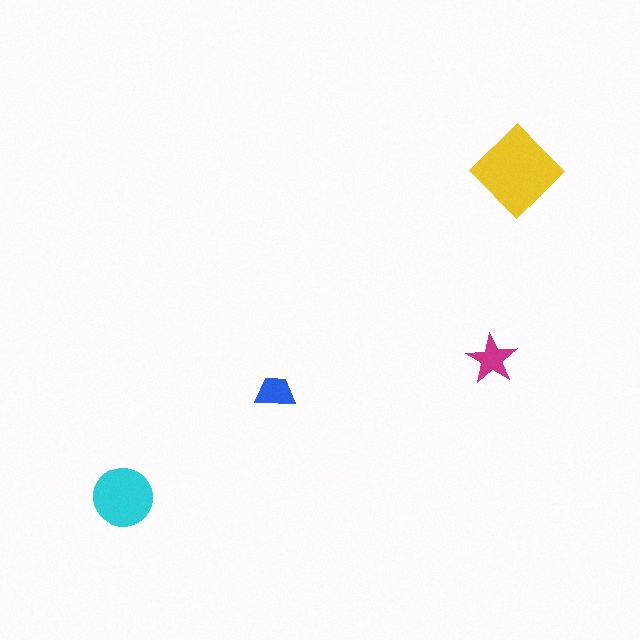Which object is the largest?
The yellow diamond.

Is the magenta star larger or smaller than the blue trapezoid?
Larger.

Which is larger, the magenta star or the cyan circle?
The cyan circle.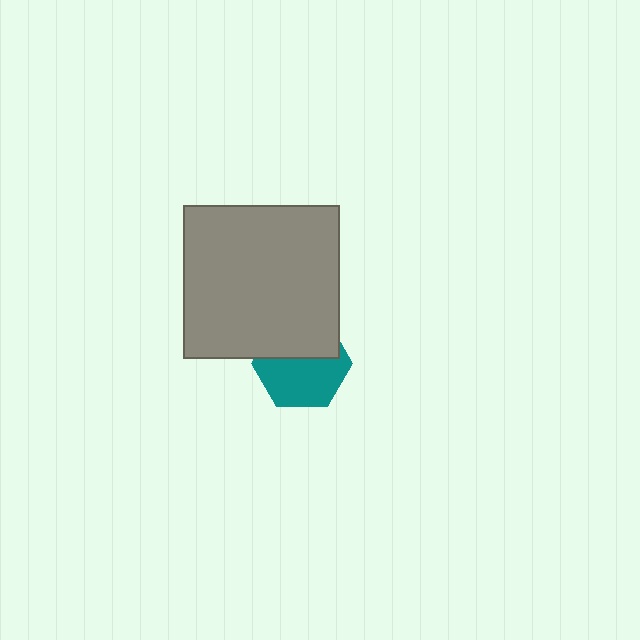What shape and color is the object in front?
The object in front is a gray rectangle.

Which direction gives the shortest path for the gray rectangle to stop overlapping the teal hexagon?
Moving up gives the shortest separation.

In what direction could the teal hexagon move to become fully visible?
The teal hexagon could move down. That would shift it out from behind the gray rectangle entirely.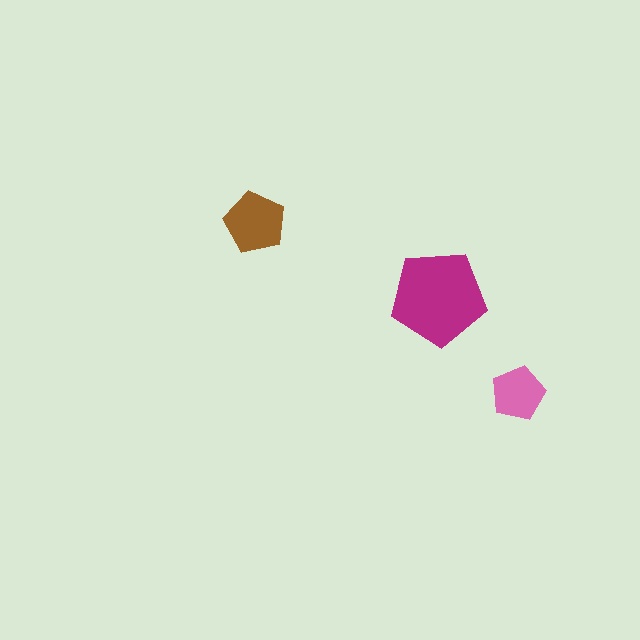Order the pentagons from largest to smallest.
the magenta one, the brown one, the pink one.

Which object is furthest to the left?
The brown pentagon is leftmost.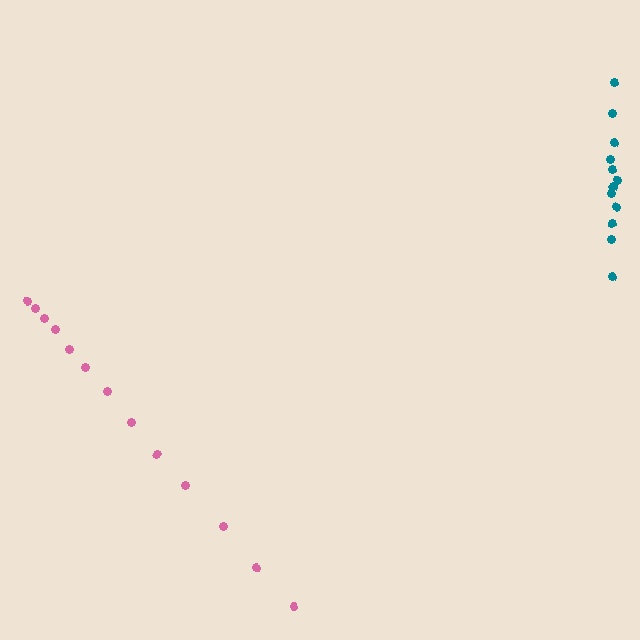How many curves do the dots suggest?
There are 2 distinct paths.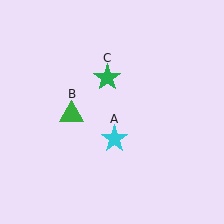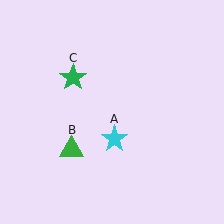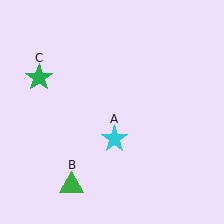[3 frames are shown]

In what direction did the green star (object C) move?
The green star (object C) moved left.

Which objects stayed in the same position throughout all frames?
Cyan star (object A) remained stationary.